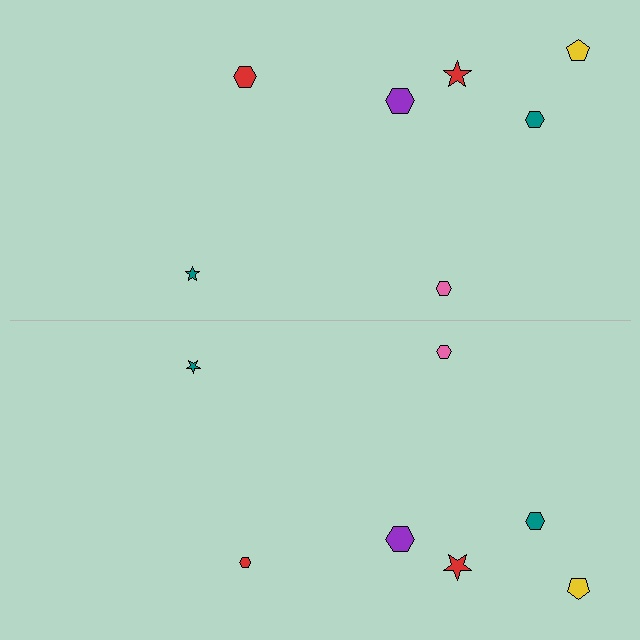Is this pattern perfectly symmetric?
No, the pattern is not perfectly symmetric. The red hexagon on the bottom side has a different size than its mirror counterpart.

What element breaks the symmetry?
The red hexagon on the bottom side has a different size than its mirror counterpart.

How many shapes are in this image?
There are 14 shapes in this image.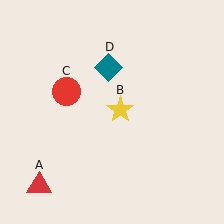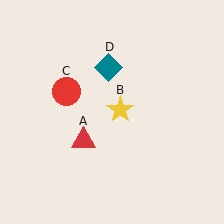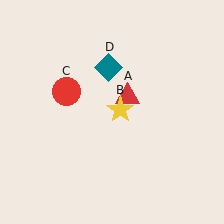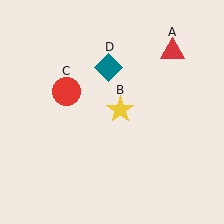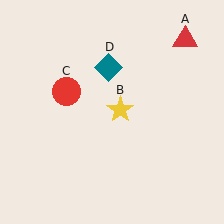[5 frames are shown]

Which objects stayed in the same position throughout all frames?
Yellow star (object B) and red circle (object C) and teal diamond (object D) remained stationary.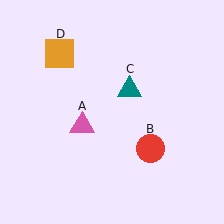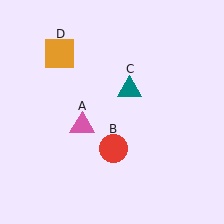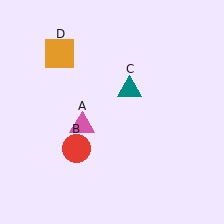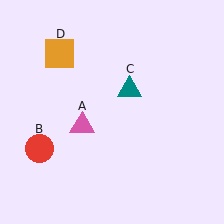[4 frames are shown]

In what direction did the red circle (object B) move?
The red circle (object B) moved left.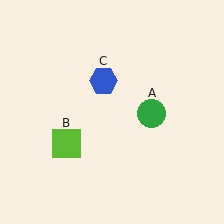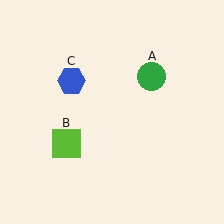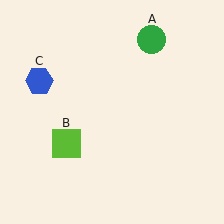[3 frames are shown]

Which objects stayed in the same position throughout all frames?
Lime square (object B) remained stationary.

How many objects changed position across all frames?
2 objects changed position: green circle (object A), blue hexagon (object C).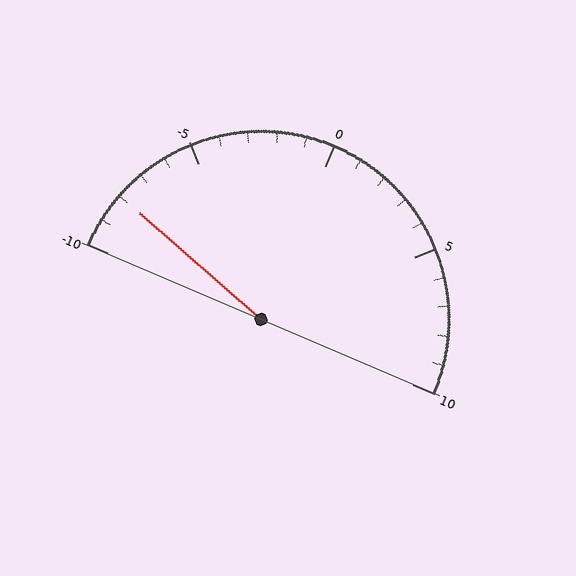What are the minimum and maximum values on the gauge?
The gauge ranges from -10 to 10.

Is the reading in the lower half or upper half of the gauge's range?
The reading is in the lower half of the range (-10 to 10).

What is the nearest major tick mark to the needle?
The nearest major tick mark is -10.